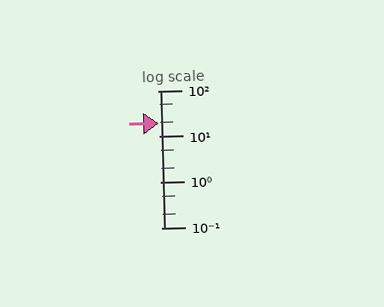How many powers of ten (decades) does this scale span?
The scale spans 3 decades, from 0.1 to 100.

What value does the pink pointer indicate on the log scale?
The pointer indicates approximately 19.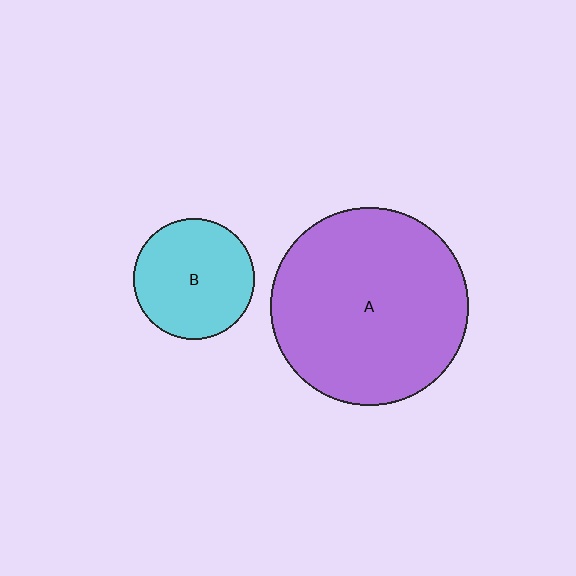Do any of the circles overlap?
No, none of the circles overlap.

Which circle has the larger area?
Circle A (purple).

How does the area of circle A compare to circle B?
Approximately 2.7 times.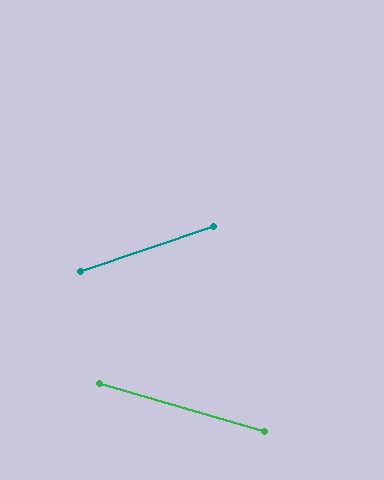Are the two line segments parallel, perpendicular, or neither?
Neither parallel nor perpendicular — they differ by about 35°.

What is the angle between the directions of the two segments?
Approximately 35 degrees.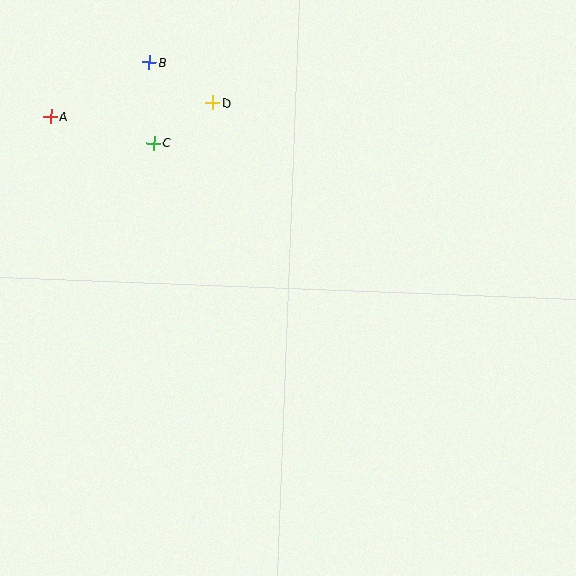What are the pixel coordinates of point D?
Point D is at (213, 103).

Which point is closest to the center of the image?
Point C at (154, 143) is closest to the center.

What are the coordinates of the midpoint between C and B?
The midpoint between C and B is at (151, 103).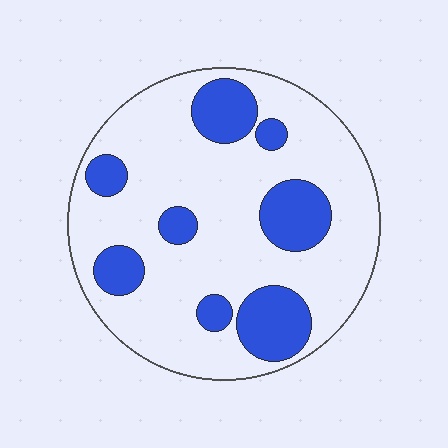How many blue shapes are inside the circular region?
8.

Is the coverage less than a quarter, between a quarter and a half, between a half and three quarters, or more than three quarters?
Less than a quarter.